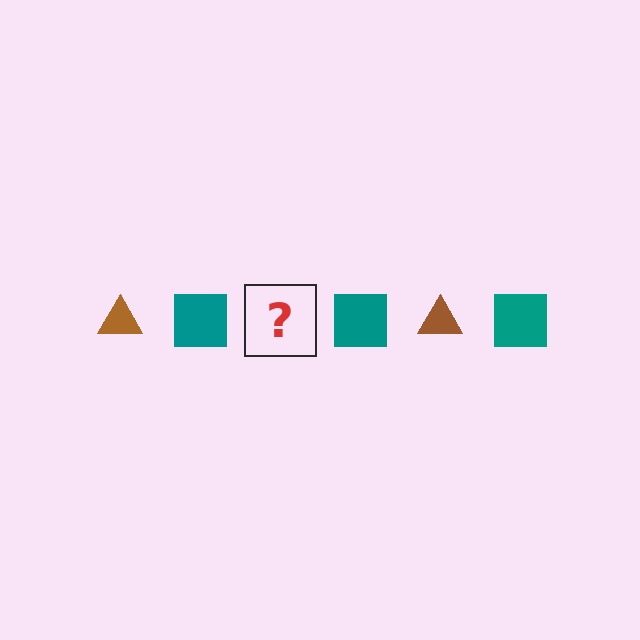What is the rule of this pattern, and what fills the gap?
The rule is that the pattern alternates between brown triangle and teal square. The gap should be filled with a brown triangle.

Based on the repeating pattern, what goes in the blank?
The blank should be a brown triangle.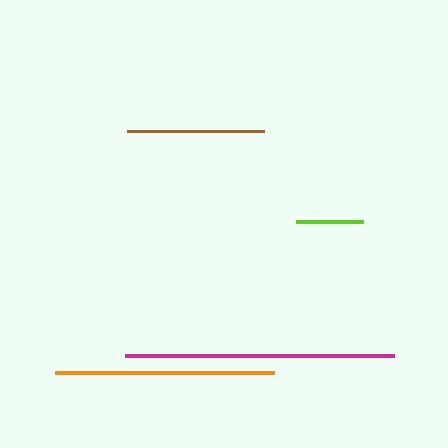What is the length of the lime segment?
The lime segment is approximately 67 pixels long.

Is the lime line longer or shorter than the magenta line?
The magenta line is longer than the lime line.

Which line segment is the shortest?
The lime line is the shortest at approximately 67 pixels.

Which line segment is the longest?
The magenta line is the longest at approximately 269 pixels.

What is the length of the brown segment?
The brown segment is approximately 137 pixels long.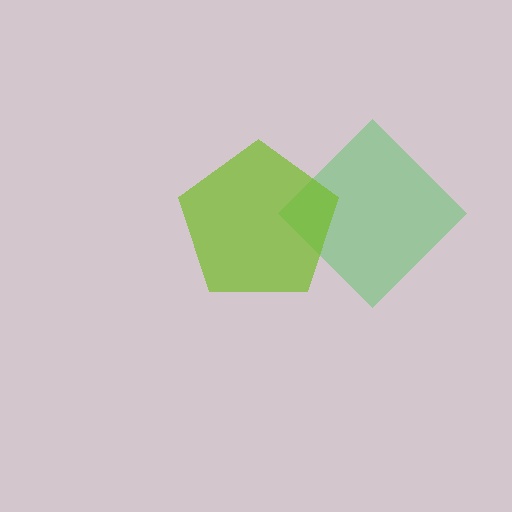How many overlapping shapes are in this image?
There are 2 overlapping shapes in the image.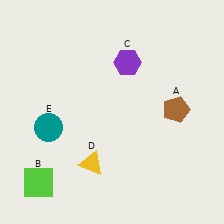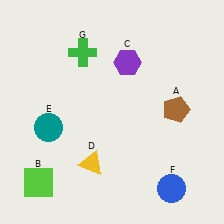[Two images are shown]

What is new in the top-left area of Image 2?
A green cross (G) was added in the top-left area of Image 2.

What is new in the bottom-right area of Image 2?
A blue circle (F) was added in the bottom-right area of Image 2.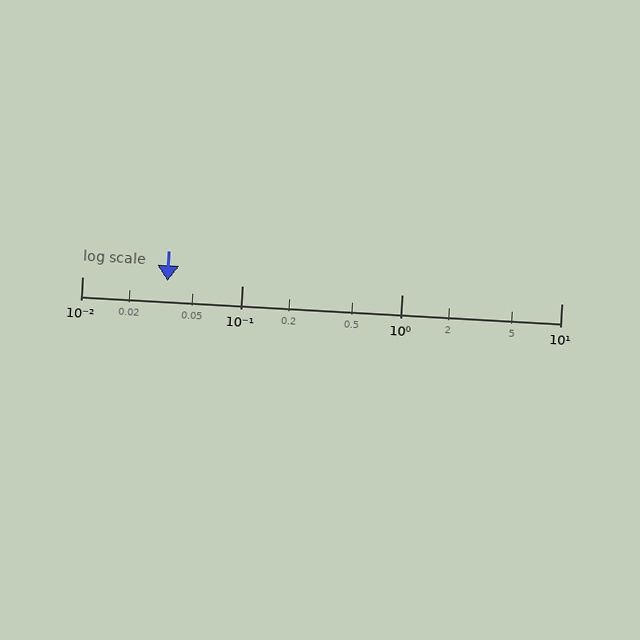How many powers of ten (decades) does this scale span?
The scale spans 3 decades, from 0.01 to 10.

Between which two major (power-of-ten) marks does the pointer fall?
The pointer is between 0.01 and 0.1.